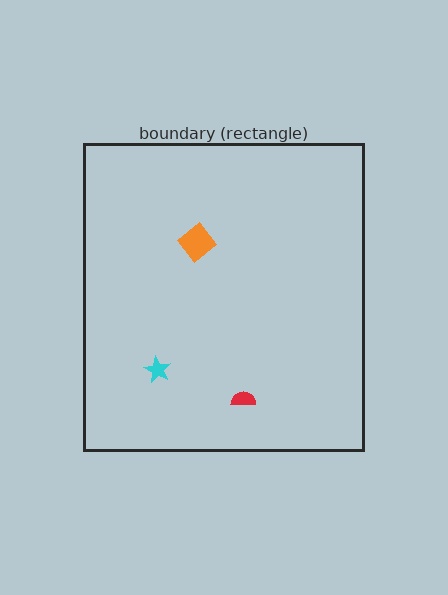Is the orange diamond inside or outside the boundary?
Inside.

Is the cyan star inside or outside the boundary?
Inside.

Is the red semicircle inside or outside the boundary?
Inside.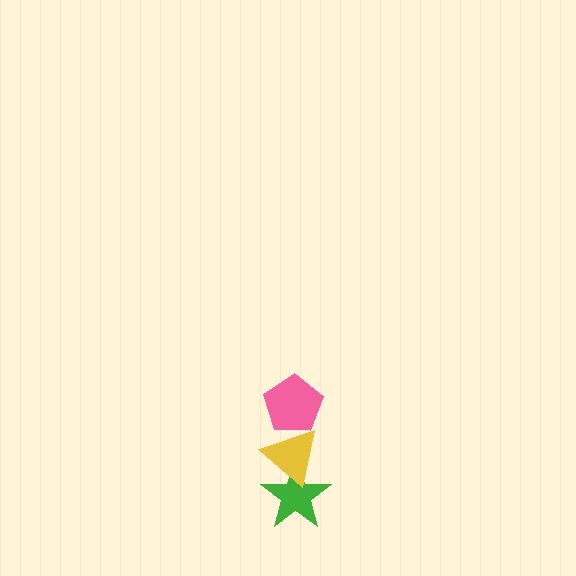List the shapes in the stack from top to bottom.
From top to bottom: the pink pentagon, the yellow triangle, the green star.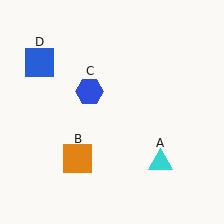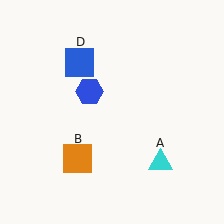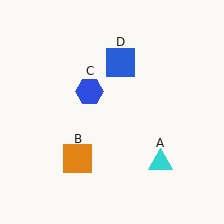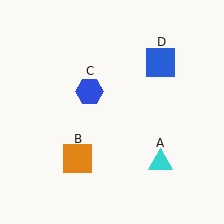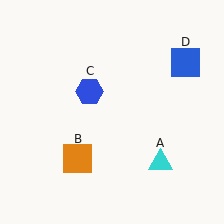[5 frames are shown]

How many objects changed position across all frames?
1 object changed position: blue square (object D).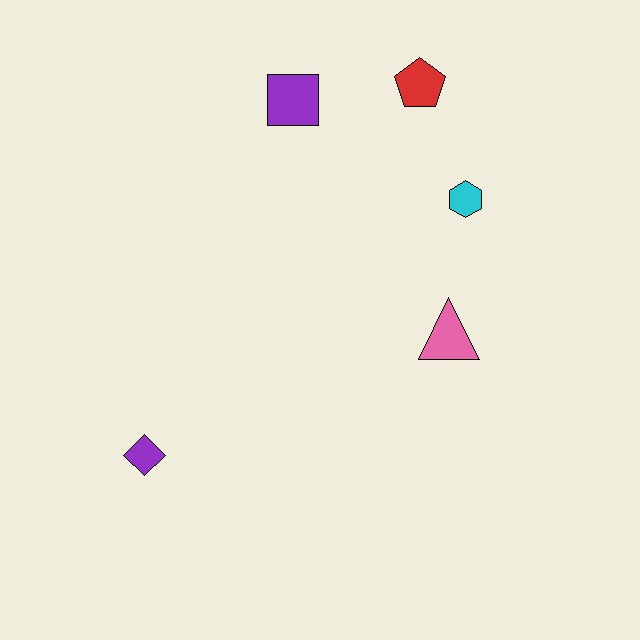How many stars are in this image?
There are no stars.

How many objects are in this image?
There are 5 objects.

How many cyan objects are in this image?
There is 1 cyan object.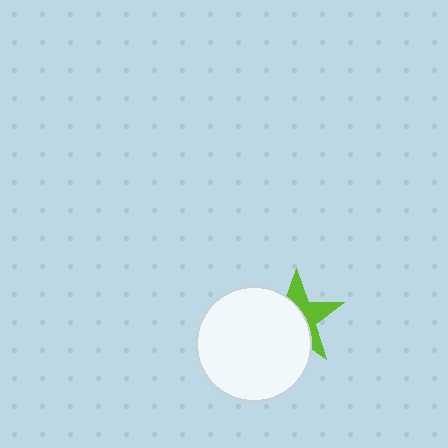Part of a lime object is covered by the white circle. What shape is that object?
It is a star.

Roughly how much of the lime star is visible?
A small part of it is visible (roughly 43%).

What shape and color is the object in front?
The object in front is a white circle.